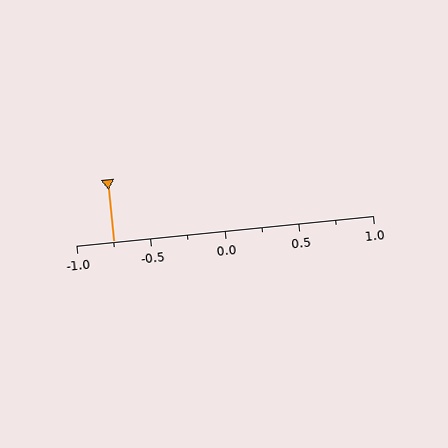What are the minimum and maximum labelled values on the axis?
The axis runs from -1.0 to 1.0.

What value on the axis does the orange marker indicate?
The marker indicates approximately -0.75.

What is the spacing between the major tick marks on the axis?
The major ticks are spaced 0.5 apart.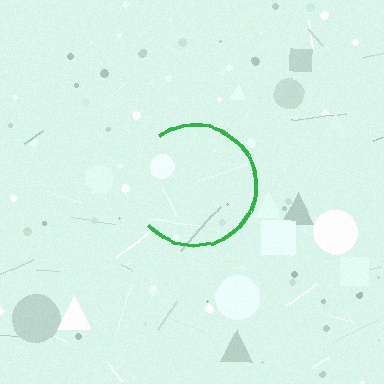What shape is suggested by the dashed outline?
The dashed outline suggests a circle.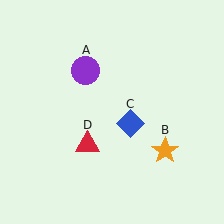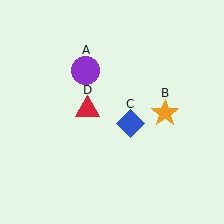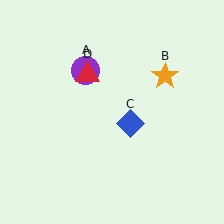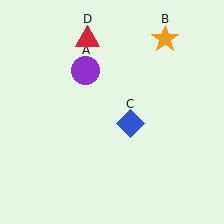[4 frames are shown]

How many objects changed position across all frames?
2 objects changed position: orange star (object B), red triangle (object D).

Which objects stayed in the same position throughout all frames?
Purple circle (object A) and blue diamond (object C) remained stationary.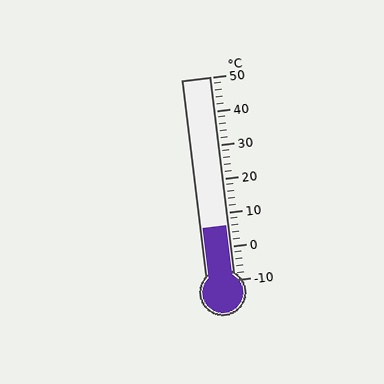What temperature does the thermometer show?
The thermometer shows approximately 6°C.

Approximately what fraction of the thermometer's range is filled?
The thermometer is filled to approximately 25% of its range.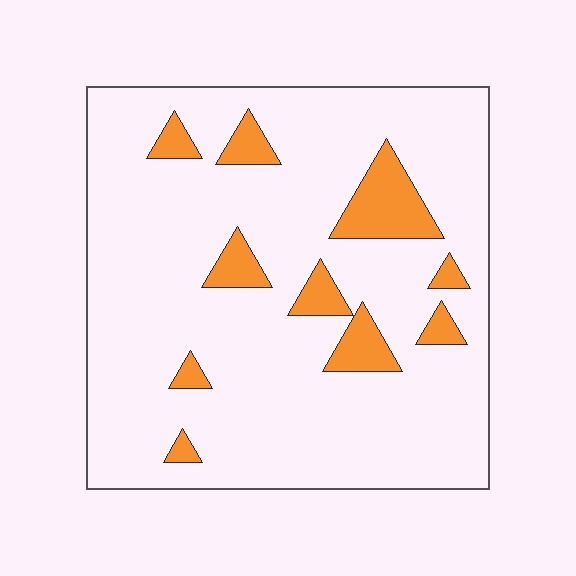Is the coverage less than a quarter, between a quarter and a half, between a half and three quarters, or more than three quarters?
Less than a quarter.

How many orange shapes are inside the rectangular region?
10.